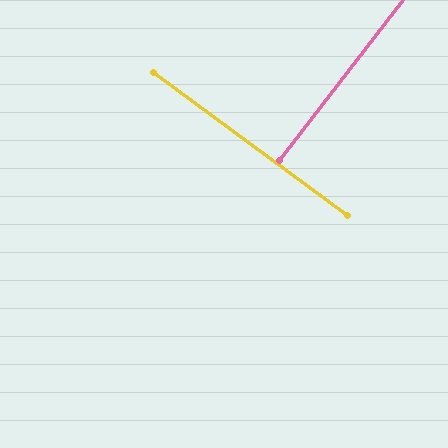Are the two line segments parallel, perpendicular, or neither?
Perpendicular — they meet at approximately 89°.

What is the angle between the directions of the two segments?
Approximately 89 degrees.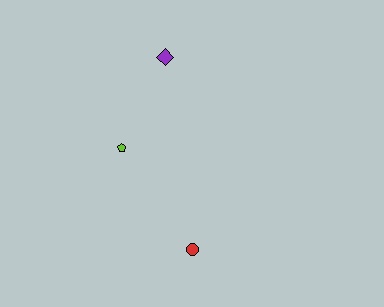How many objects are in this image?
There are 3 objects.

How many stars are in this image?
There are no stars.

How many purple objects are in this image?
There is 1 purple object.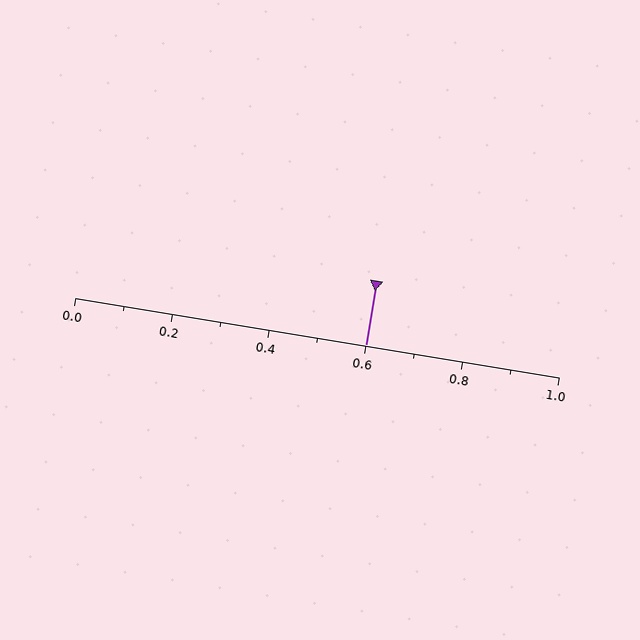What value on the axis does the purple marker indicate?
The marker indicates approximately 0.6.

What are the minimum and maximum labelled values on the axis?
The axis runs from 0.0 to 1.0.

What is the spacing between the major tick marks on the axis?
The major ticks are spaced 0.2 apart.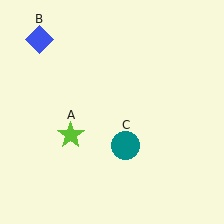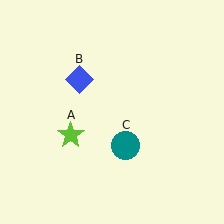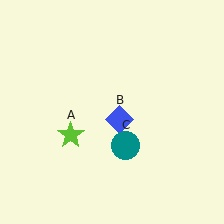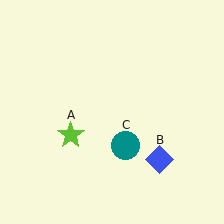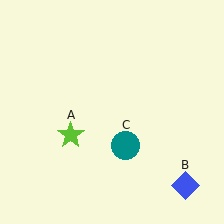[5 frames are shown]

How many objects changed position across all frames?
1 object changed position: blue diamond (object B).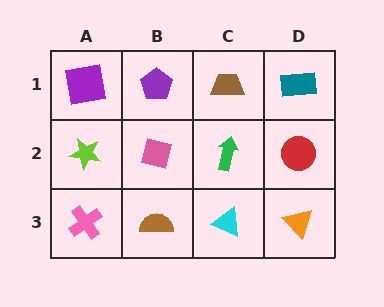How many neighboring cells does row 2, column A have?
3.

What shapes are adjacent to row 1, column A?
A lime star (row 2, column A), a purple pentagon (row 1, column B).